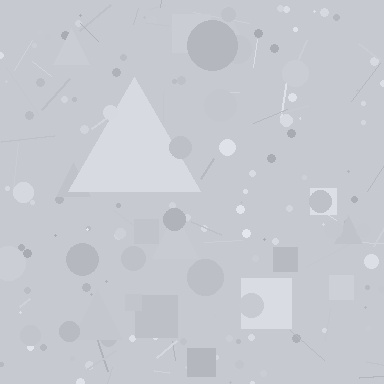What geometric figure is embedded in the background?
A triangle is embedded in the background.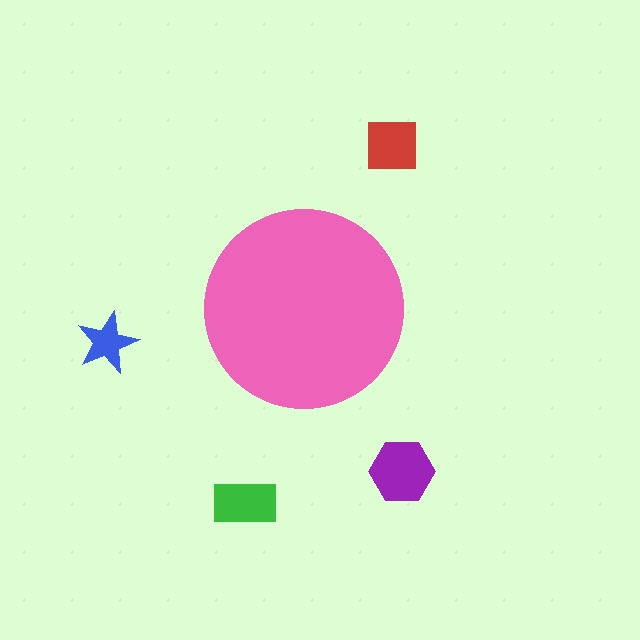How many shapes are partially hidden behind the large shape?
0 shapes are partially hidden.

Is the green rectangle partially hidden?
No, the green rectangle is fully visible.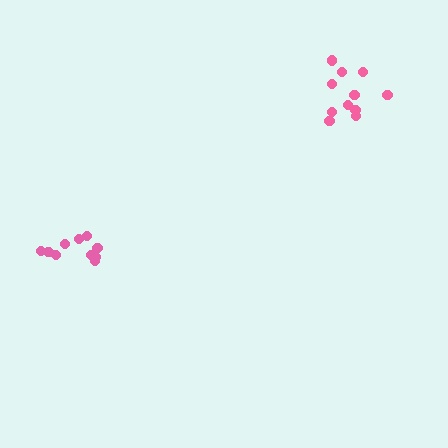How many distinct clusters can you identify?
There are 2 distinct clusters.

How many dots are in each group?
Group 1: 11 dots, Group 2: 11 dots (22 total).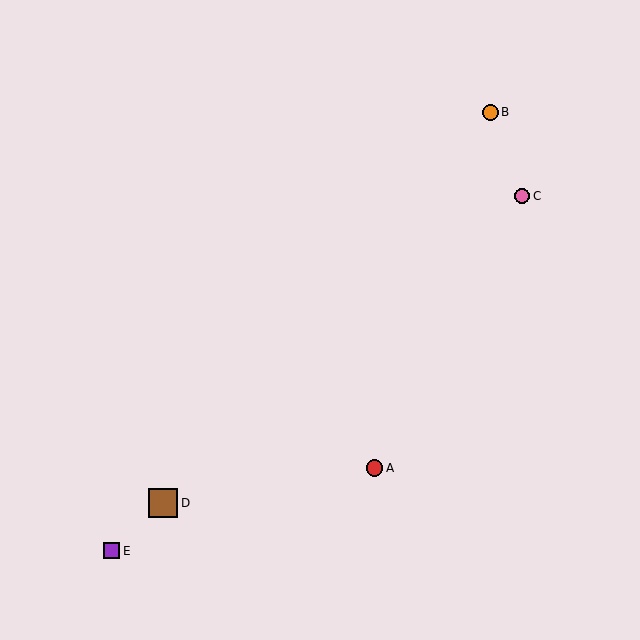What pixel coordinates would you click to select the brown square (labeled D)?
Click at (163, 503) to select the brown square D.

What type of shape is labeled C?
Shape C is a pink circle.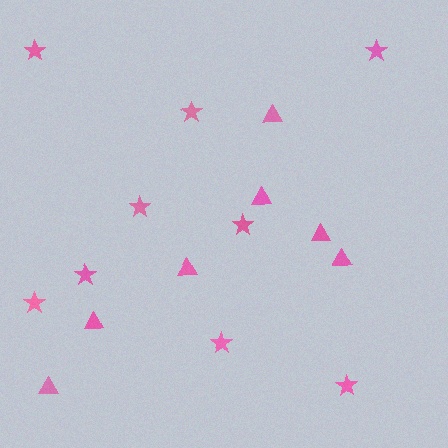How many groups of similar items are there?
There are 2 groups: one group of stars (9) and one group of triangles (7).